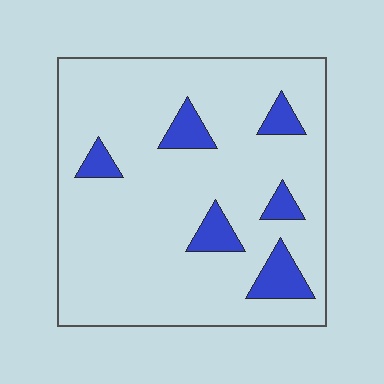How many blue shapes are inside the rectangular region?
6.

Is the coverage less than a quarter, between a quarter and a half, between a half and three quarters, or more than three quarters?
Less than a quarter.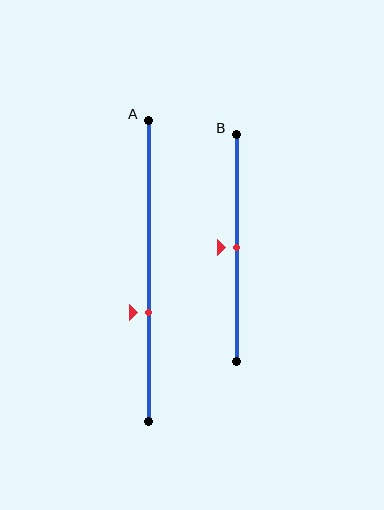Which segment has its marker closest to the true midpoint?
Segment B has its marker closest to the true midpoint.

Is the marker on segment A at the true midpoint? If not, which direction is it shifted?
No, the marker on segment A is shifted downward by about 14% of the segment length.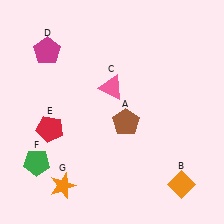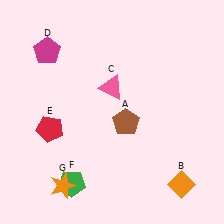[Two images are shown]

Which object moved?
The green pentagon (F) moved right.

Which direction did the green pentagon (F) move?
The green pentagon (F) moved right.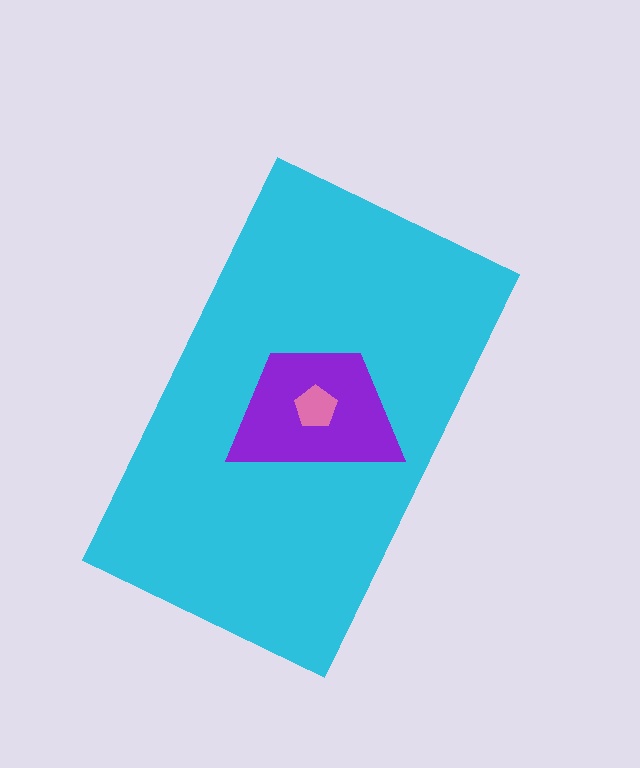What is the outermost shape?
The cyan rectangle.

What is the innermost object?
The pink pentagon.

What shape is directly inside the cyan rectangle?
The purple trapezoid.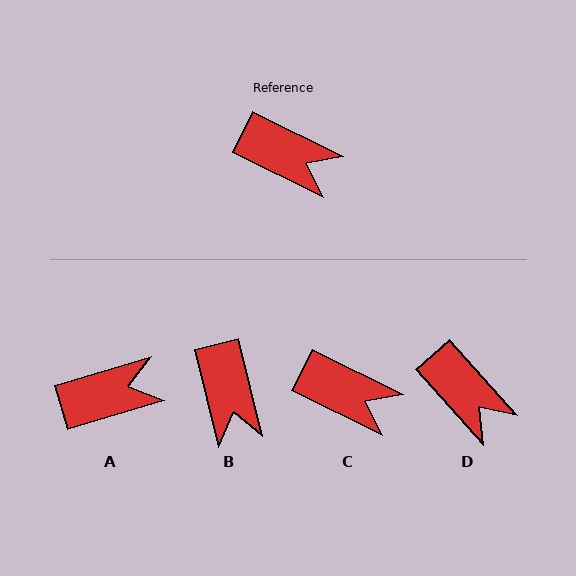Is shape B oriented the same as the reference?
No, it is off by about 50 degrees.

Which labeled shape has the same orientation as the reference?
C.